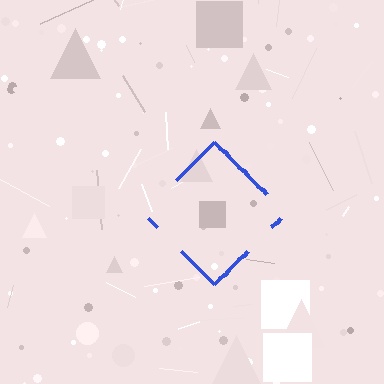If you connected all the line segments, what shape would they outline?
They would outline a diamond.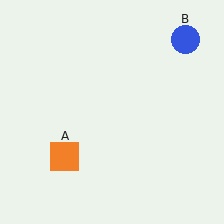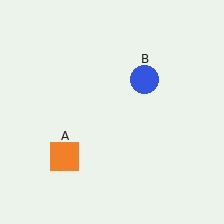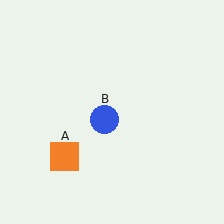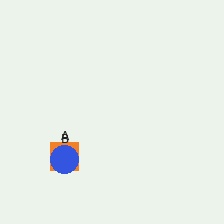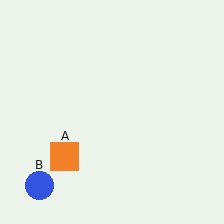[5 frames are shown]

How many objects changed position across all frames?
1 object changed position: blue circle (object B).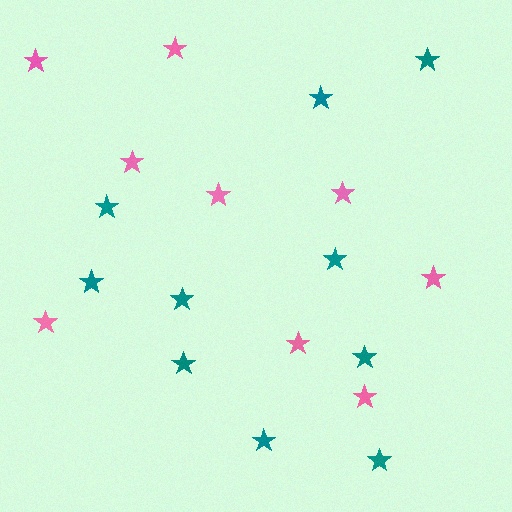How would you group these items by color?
There are 2 groups: one group of teal stars (10) and one group of pink stars (9).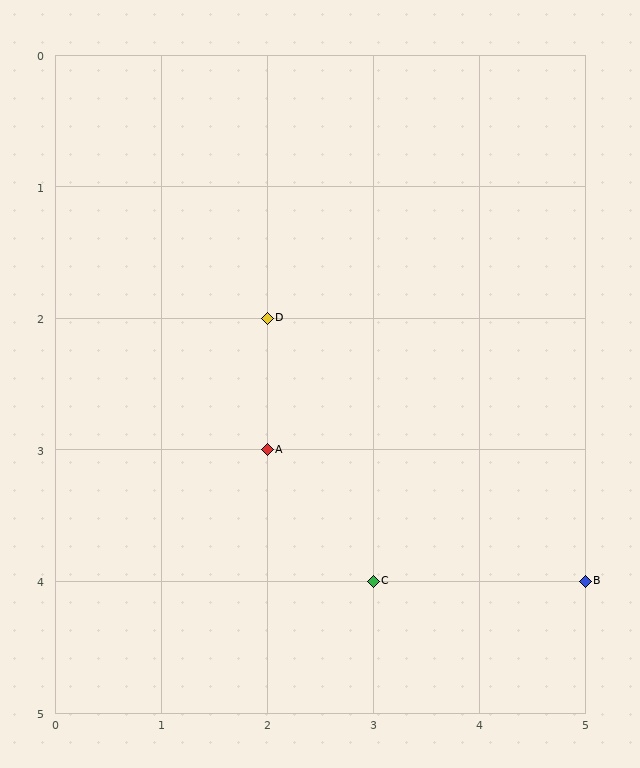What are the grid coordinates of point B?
Point B is at grid coordinates (5, 4).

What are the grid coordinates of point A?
Point A is at grid coordinates (2, 3).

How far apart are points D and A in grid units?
Points D and A are 1 row apart.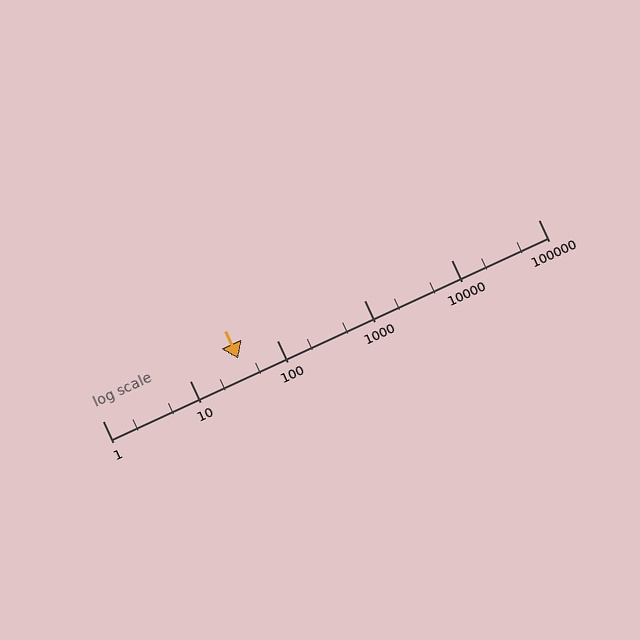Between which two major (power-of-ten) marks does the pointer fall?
The pointer is between 10 and 100.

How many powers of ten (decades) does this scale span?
The scale spans 5 decades, from 1 to 100000.